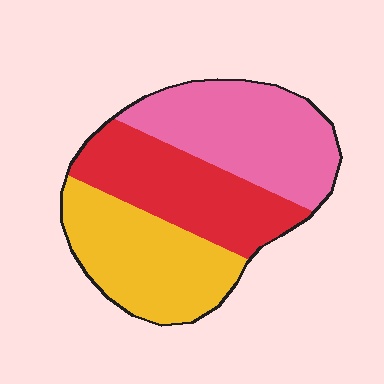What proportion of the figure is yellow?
Yellow covers 33% of the figure.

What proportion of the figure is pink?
Pink covers about 35% of the figure.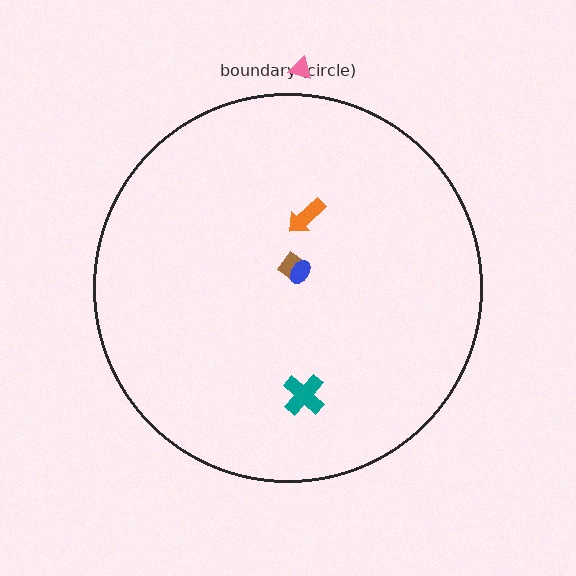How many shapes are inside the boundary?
4 inside, 1 outside.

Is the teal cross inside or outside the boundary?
Inside.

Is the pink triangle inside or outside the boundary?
Outside.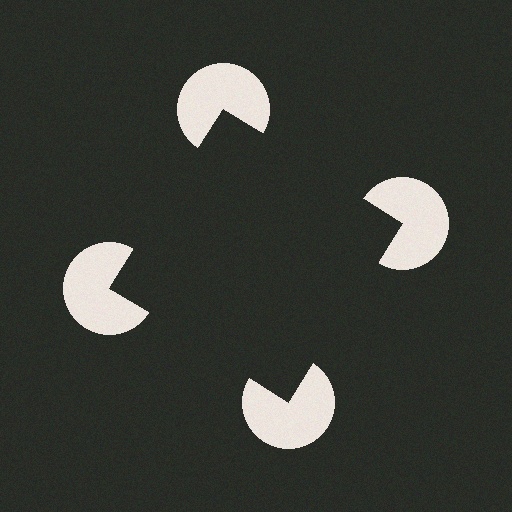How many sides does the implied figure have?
4 sides.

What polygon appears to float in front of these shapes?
An illusory square — its edges are inferred from the aligned wedge cuts in the pac-man discs, not physically drawn.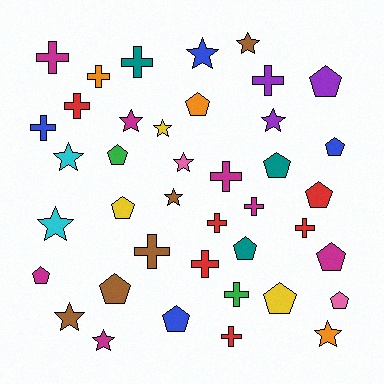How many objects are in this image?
There are 40 objects.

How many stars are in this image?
There are 12 stars.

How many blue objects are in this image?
There are 4 blue objects.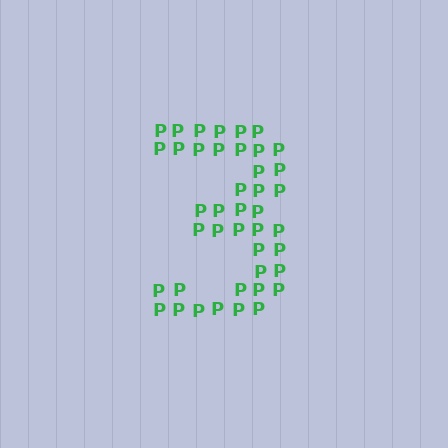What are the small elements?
The small elements are letter P's.